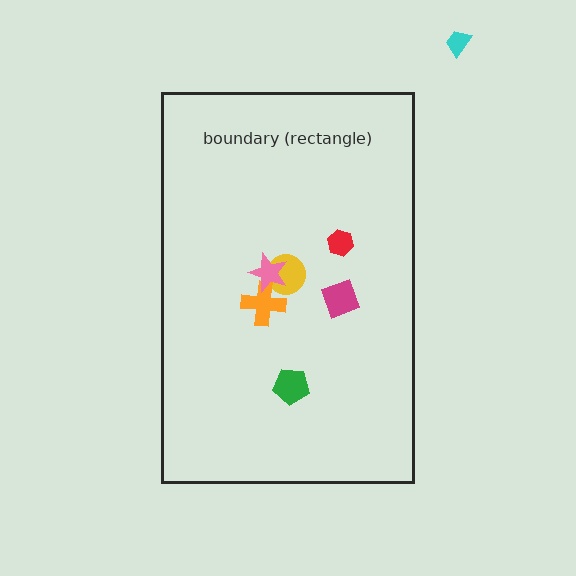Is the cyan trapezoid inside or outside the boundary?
Outside.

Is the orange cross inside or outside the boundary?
Inside.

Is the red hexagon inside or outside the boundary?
Inside.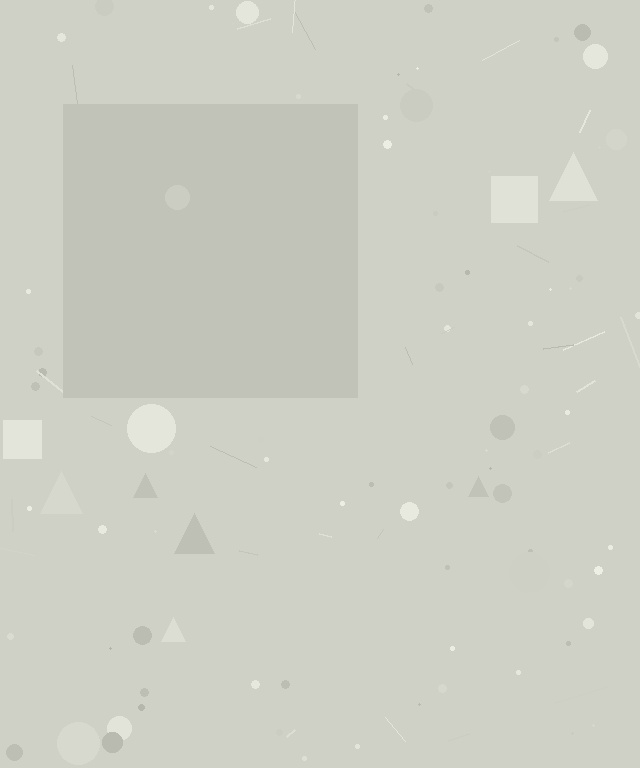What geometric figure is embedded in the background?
A square is embedded in the background.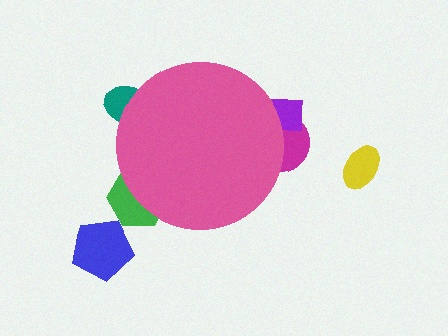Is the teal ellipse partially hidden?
Yes, the teal ellipse is partially hidden behind the pink circle.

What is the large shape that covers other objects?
A pink circle.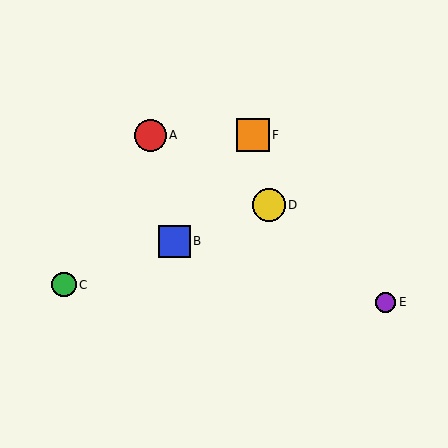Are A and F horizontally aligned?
Yes, both are at y≈135.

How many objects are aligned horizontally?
2 objects (A, F) are aligned horizontally.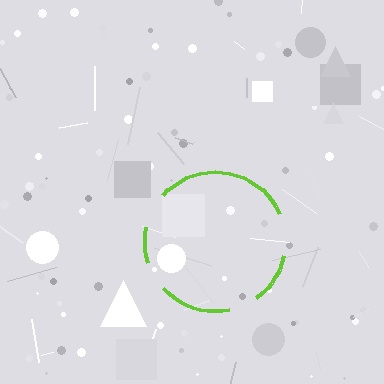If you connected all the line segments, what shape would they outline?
They would outline a circle.